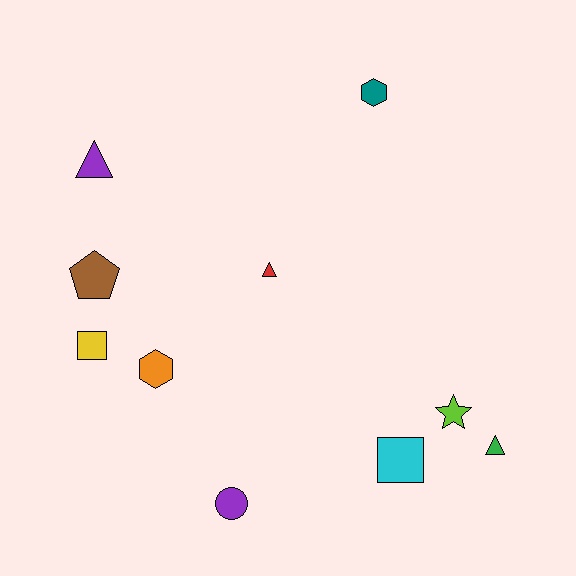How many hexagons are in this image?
There are 2 hexagons.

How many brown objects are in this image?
There is 1 brown object.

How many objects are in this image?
There are 10 objects.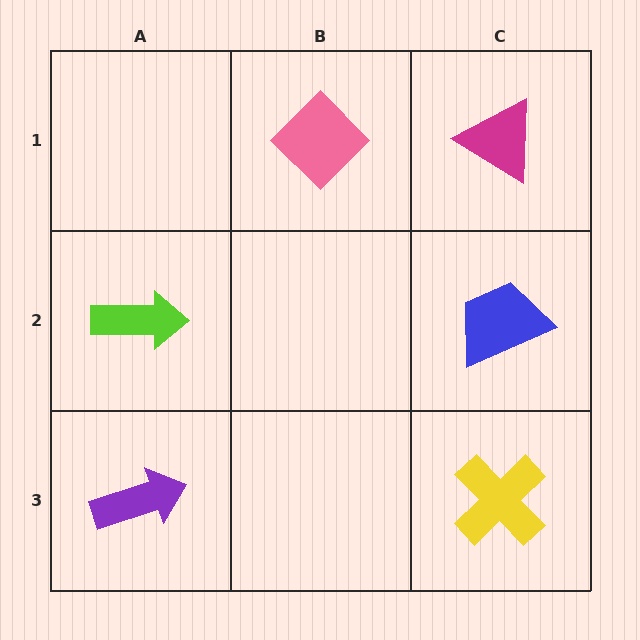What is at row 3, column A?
A purple arrow.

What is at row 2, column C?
A blue trapezoid.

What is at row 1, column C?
A magenta triangle.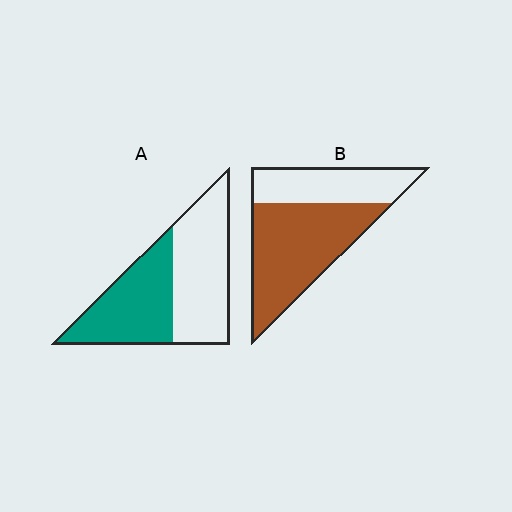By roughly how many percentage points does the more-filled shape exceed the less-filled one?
By roughly 15 percentage points (B over A).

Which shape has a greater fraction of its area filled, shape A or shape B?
Shape B.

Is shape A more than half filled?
Roughly half.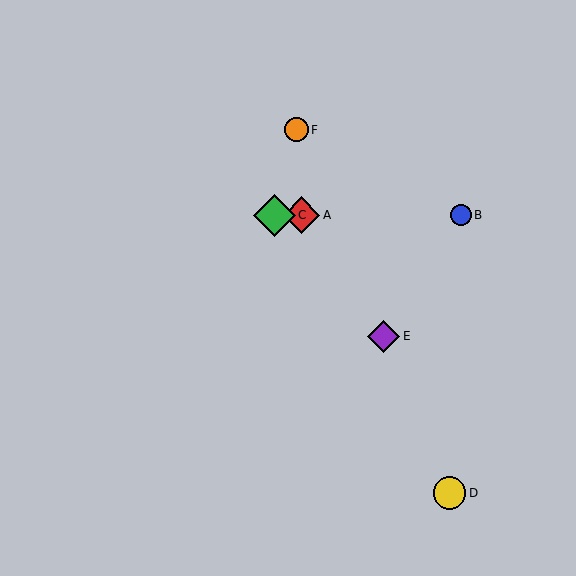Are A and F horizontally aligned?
No, A is at y≈215 and F is at y≈130.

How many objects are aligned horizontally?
3 objects (A, B, C) are aligned horizontally.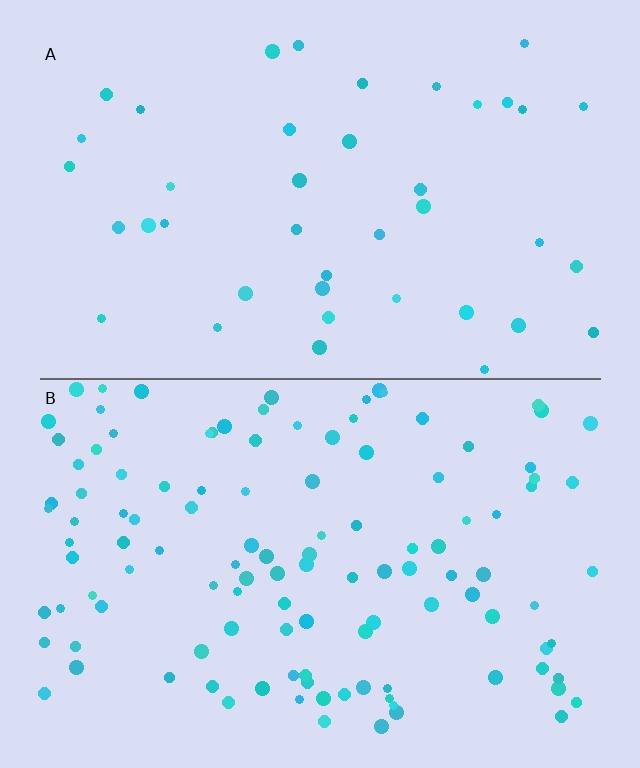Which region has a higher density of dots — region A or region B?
B (the bottom).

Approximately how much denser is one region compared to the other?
Approximately 2.9× — region B over region A.